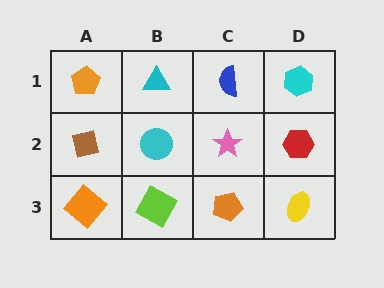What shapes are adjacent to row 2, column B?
A cyan triangle (row 1, column B), a lime square (row 3, column B), a brown square (row 2, column A), a pink star (row 2, column C).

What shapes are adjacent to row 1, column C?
A pink star (row 2, column C), a cyan triangle (row 1, column B), a cyan hexagon (row 1, column D).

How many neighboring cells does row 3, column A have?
2.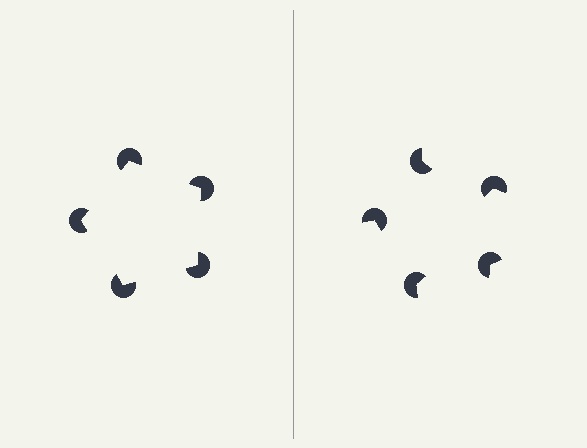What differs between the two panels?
The pac-man discs are positioned identically on both sides; only the wedge orientations differ. On the left they align to a pentagon; on the right they are misaligned.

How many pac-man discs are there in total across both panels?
10 — 5 on each side.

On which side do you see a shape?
An illusory pentagon appears on the left side. On the right side the wedge cuts are rotated, so no coherent shape forms.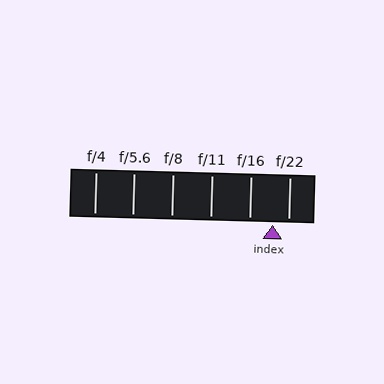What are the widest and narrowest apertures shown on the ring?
The widest aperture shown is f/4 and the narrowest is f/22.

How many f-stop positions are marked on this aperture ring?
There are 6 f-stop positions marked.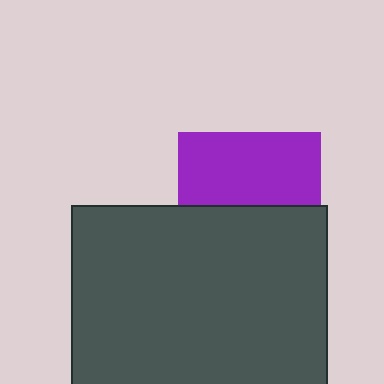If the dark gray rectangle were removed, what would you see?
You would see the complete purple square.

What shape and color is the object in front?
The object in front is a dark gray rectangle.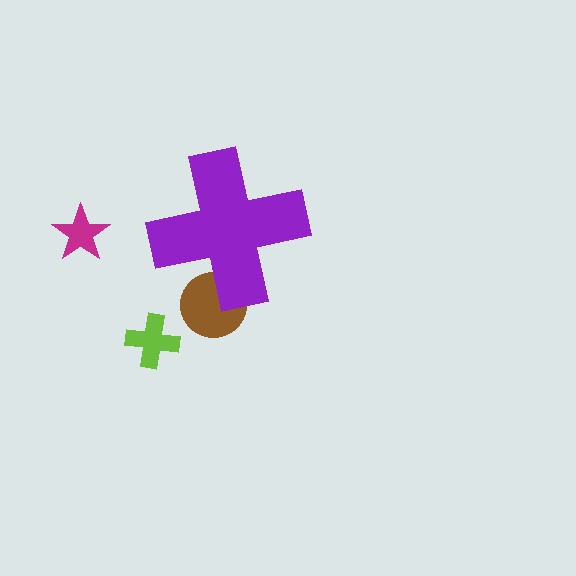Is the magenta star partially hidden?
No, the magenta star is fully visible.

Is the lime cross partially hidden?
No, the lime cross is fully visible.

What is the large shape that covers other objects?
A purple cross.